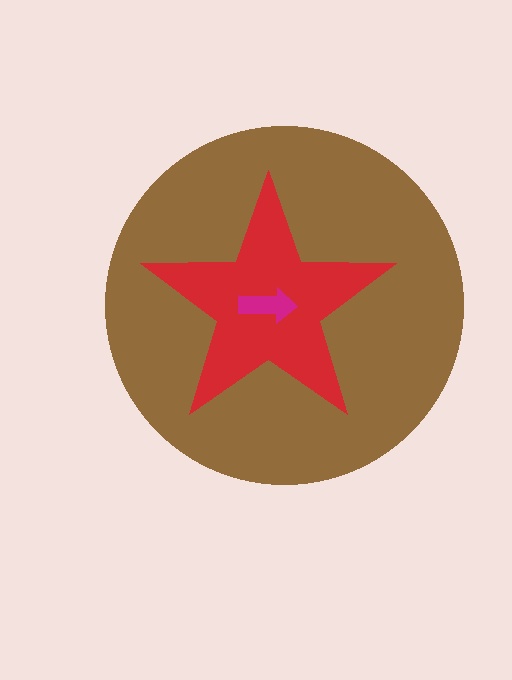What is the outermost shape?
The brown circle.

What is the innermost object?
The magenta arrow.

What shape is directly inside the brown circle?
The red star.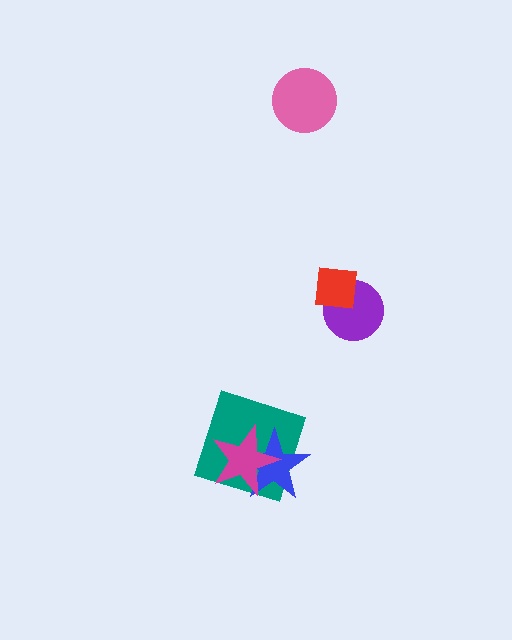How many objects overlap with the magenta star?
2 objects overlap with the magenta star.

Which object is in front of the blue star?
The magenta star is in front of the blue star.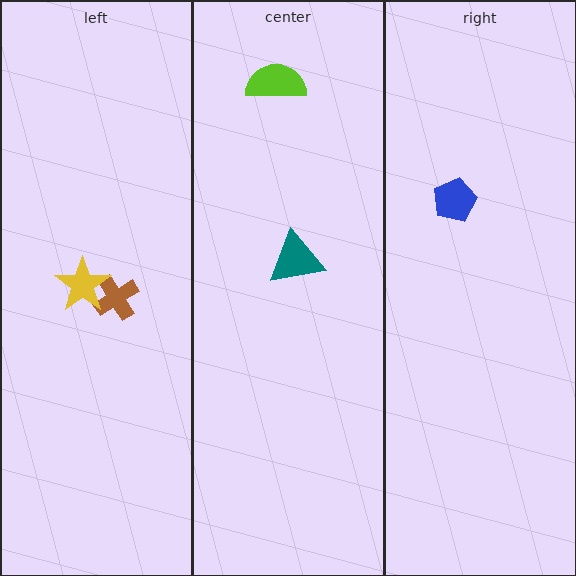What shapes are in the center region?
The lime semicircle, the teal triangle.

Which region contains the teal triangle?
The center region.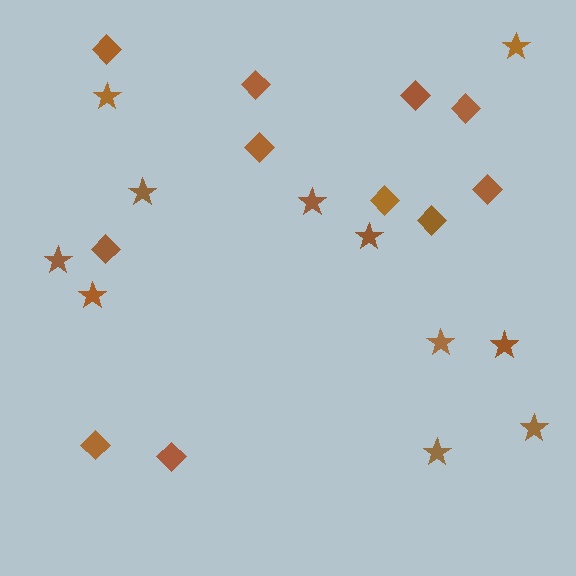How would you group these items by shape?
There are 2 groups: one group of stars (11) and one group of diamonds (11).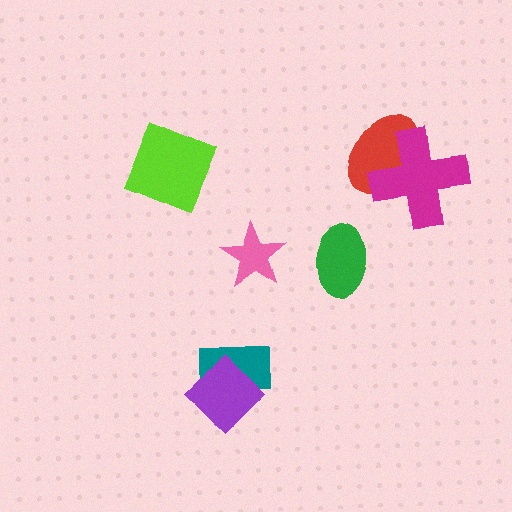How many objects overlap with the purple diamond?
1 object overlaps with the purple diamond.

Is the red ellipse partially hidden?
Yes, it is partially covered by another shape.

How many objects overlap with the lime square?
0 objects overlap with the lime square.